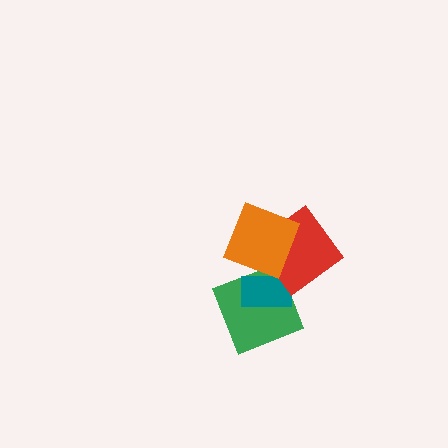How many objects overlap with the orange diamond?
3 objects overlap with the orange diamond.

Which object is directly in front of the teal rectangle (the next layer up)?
The red diamond is directly in front of the teal rectangle.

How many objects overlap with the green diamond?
3 objects overlap with the green diamond.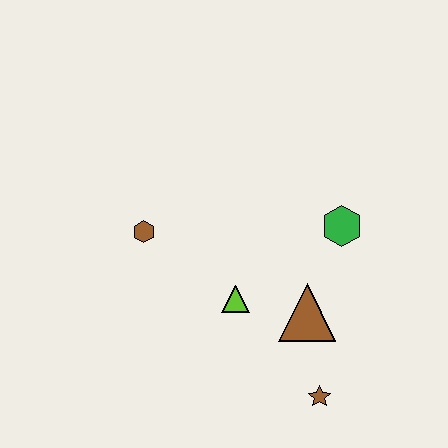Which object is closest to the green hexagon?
The brown triangle is closest to the green hexagon.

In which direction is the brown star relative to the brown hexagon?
The brown star is to the right of the brown hexagon.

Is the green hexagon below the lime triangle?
No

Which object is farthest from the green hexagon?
The brown hexagon is farthest from the green hexagon.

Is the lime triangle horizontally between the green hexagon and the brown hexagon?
Yes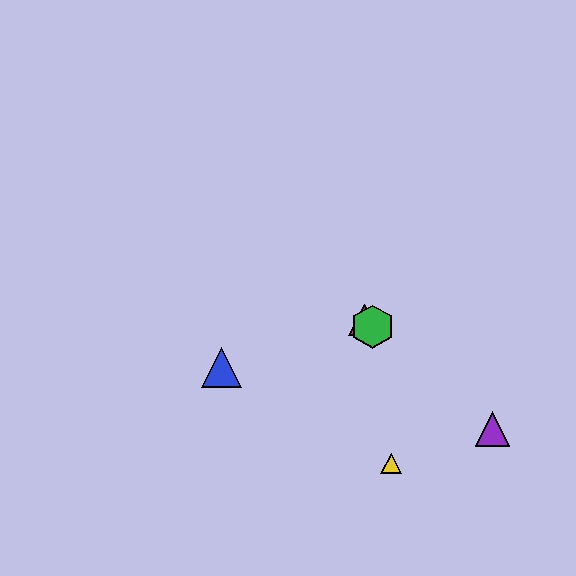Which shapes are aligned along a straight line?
The red triangle, the green hexagon, the purple triangle are aligned along a straight line.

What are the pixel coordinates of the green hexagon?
The green hexagon is at (372, 327).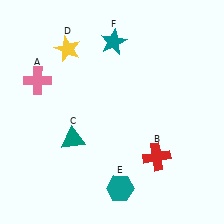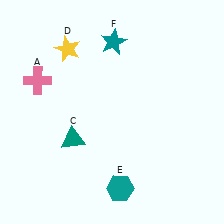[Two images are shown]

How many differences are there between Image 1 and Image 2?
There is 1 difference between the two images.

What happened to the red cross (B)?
The red cross (B) was removed in Image 2. It was in the bottom-right area of Image 1.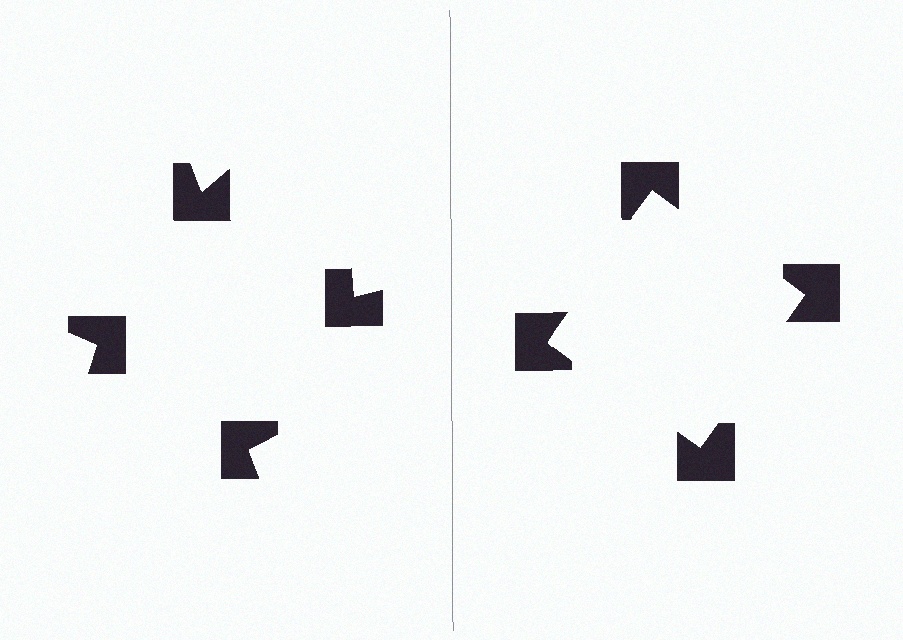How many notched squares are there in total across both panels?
8 — 4 on each side.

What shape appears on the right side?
An illusory square.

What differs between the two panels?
The notched squares are positioned identically on both sides; only the wedge orientations differ. On the right they align to a square; on the left they are misaligned.